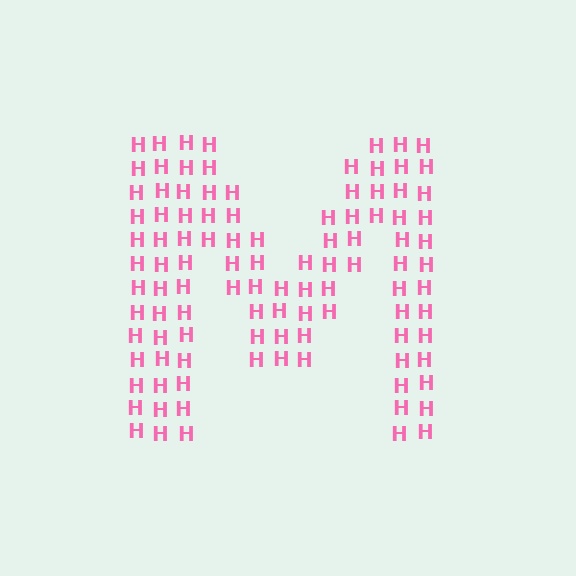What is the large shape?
The large shape is the letter M.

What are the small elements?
The small elements are letter H's.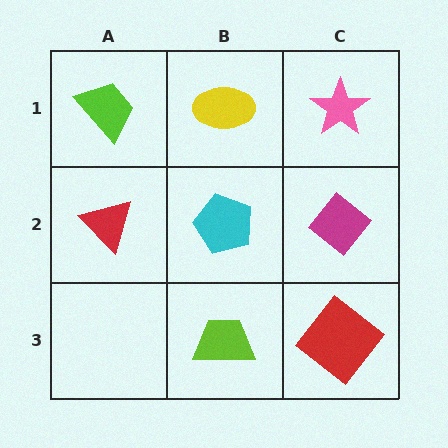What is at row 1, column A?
A lime trapezoid.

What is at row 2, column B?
A cyan pentagon.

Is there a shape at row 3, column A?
No, that cell is empty.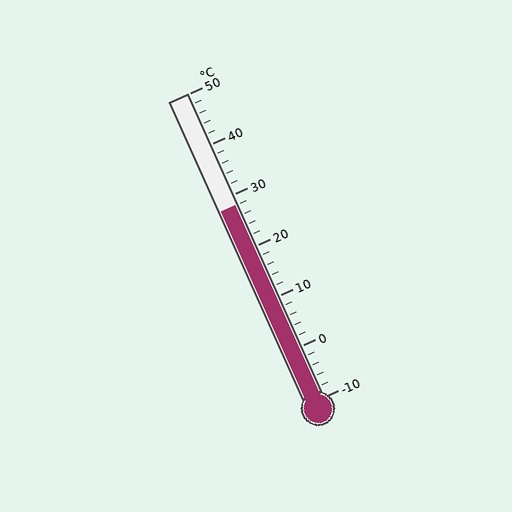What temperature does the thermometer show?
The thermometer shows approximately 28°C.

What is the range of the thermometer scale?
The thermometer scale ranges from -10°C to 50°C.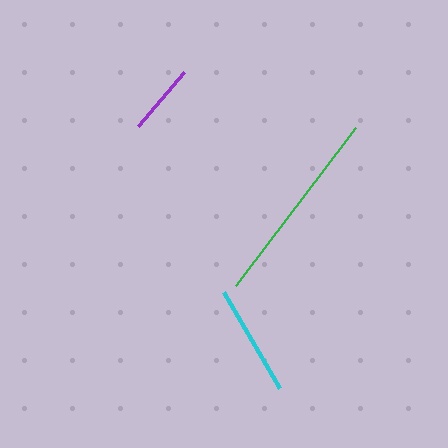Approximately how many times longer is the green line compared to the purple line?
The green line is approximately 2.8 times the length of the purple line.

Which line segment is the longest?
The green line is the longest at approximately 198 pixels.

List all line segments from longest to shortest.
From longest to shortest: green, cyan, purple.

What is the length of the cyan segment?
The cyan segment is approximately 111 pixels long.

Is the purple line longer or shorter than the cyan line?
The cyan line is longer than the purple line.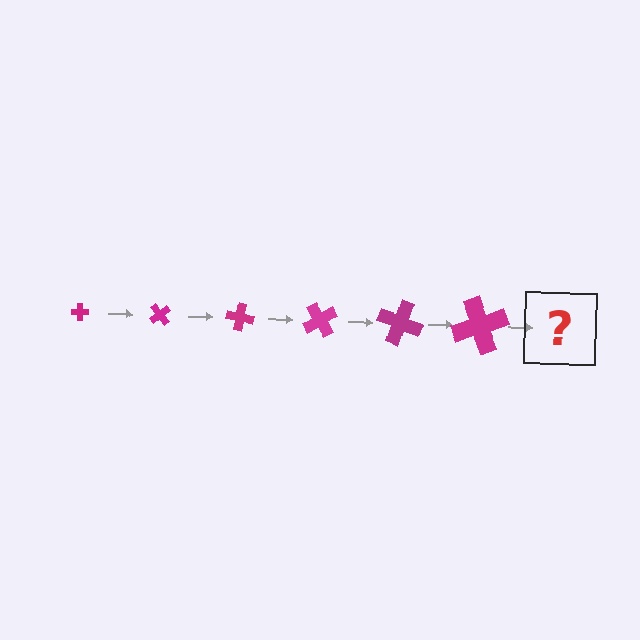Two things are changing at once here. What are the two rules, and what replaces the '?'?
The two rules are that the cross grows larger each step and it rotates 50 degrees each step. The '?' should be a cross, larger than the previous one and rotated 300 degrees from the start.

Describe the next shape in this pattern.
It should be a cross, larger than the previous one and rotated 300 degrees from the start.